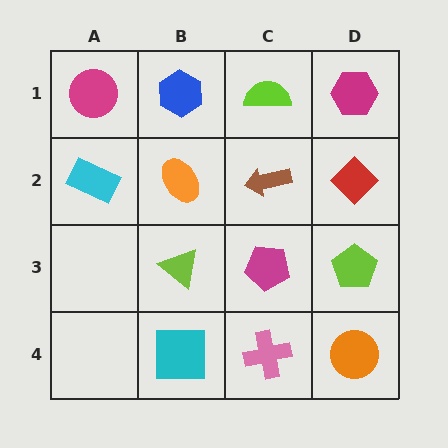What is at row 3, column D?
A lime pentagon.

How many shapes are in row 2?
4 shapes.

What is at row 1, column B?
A blue hexagon.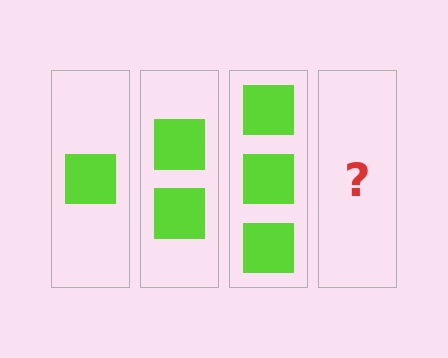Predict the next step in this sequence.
The next step is 4 squares.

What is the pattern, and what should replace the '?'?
The pattern is that each step adds one more square. The '?' should be 4 squares.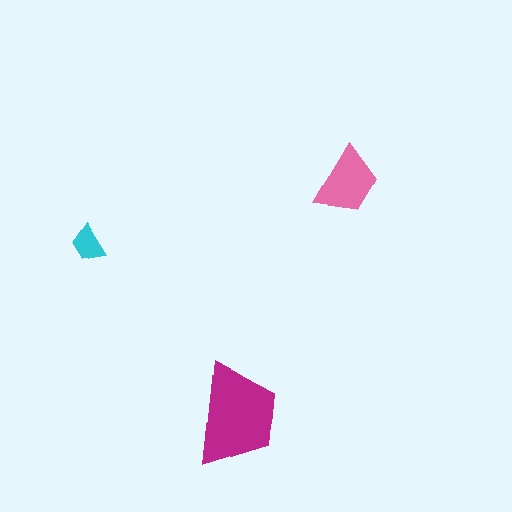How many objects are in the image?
There are 3 objects in the image.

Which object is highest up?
The pink trapezoid is topmost.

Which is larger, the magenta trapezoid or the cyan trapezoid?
The magenta one.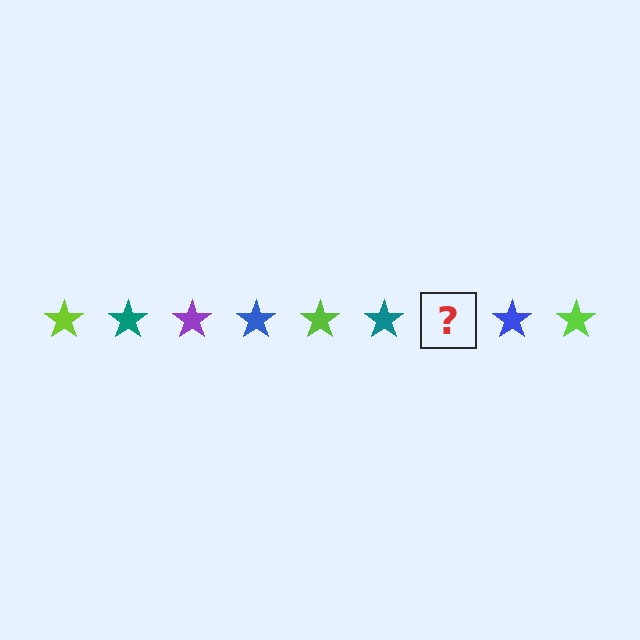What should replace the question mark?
The question mark should be replaced with a purple star.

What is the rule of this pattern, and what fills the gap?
The rule is that the pattern cycles through lime, teal, purple, blue stars. The gap should be filled with a purple star.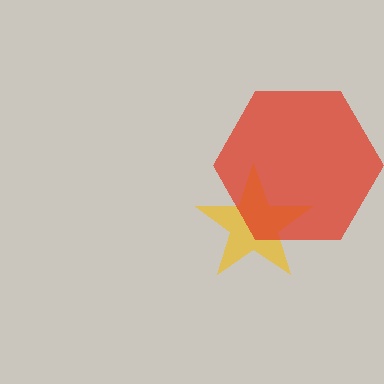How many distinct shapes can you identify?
There are 2 distinct shapes: a yellow star, a red hexagon.